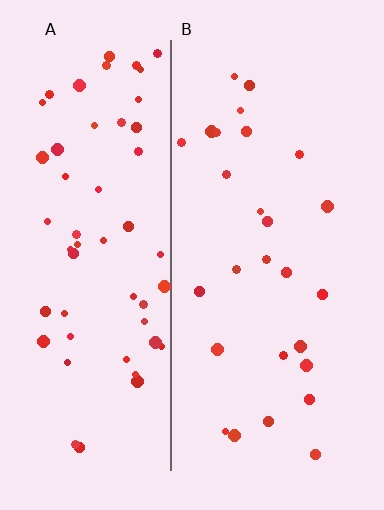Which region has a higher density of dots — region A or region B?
A (the left).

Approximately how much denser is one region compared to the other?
Approximately 2.1× — region A over region B.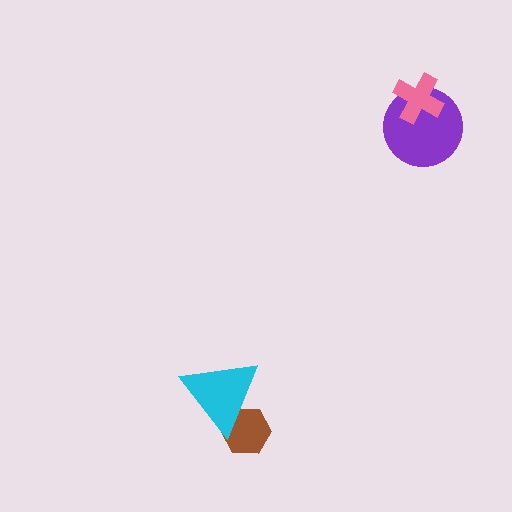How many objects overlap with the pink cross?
1 object overlaps with the pink cross.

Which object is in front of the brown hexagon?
The cyan triangle is in front of the brown hexagon.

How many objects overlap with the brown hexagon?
1 object overlaps with the brown hexagon.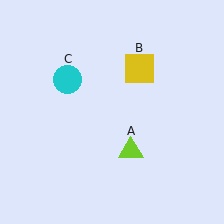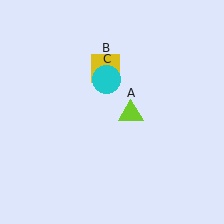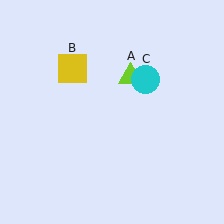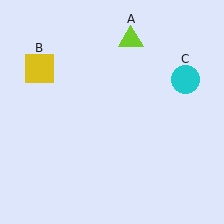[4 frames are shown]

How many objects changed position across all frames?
3 objects changed position: lime triangle (object A), yellow square (object B), cyan circle (object C).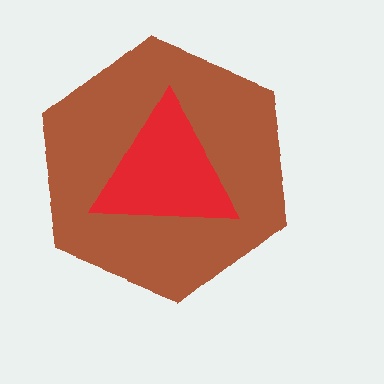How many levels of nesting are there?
2.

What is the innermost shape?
The red triangle.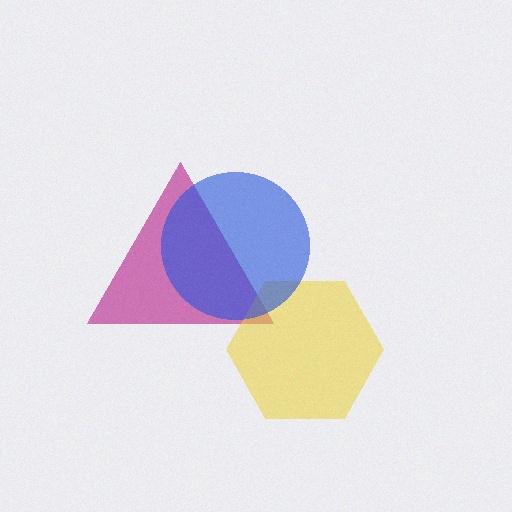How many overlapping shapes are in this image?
There are 3 overlapping shapes in the image.